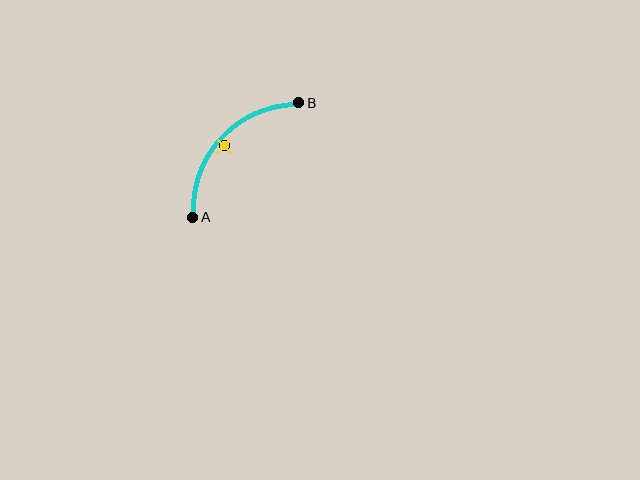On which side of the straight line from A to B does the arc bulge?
The arc bulges above and to the left of the straight line connecting A and B.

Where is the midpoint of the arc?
The arc midpoint is the point on the curve farthest from the straight line joining A and B. It sits above and to the left of that line.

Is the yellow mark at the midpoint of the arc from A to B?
No — the yellow mark does not lie on the arc at all. It sits slightly inside the curve.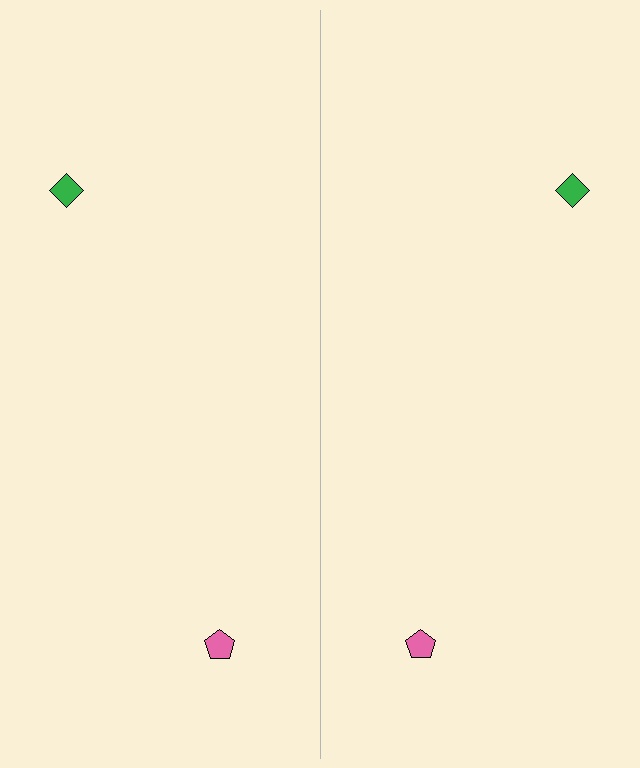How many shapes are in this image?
There are 4 shapes in this image.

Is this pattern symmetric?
Yes, this pattern has bilateral (reflection) symmetry.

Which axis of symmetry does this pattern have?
The pattern has a vertical axis of symmetry running through the center of the image.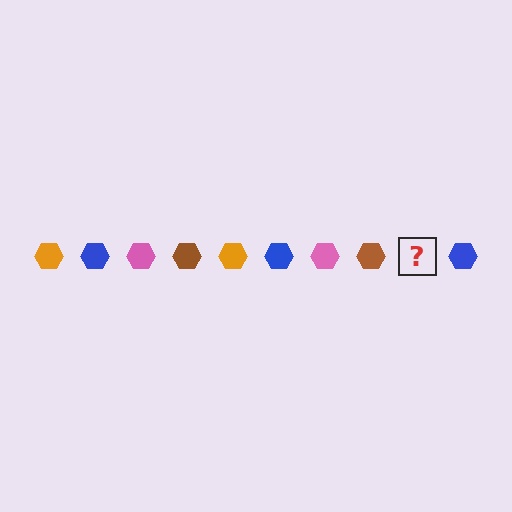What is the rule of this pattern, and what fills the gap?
The rule is that the pattern cycles through orange, blue, pink, brown hexagons. The gap should be filled with an orange hexagon.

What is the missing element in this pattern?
The missing element is an orange hexagon.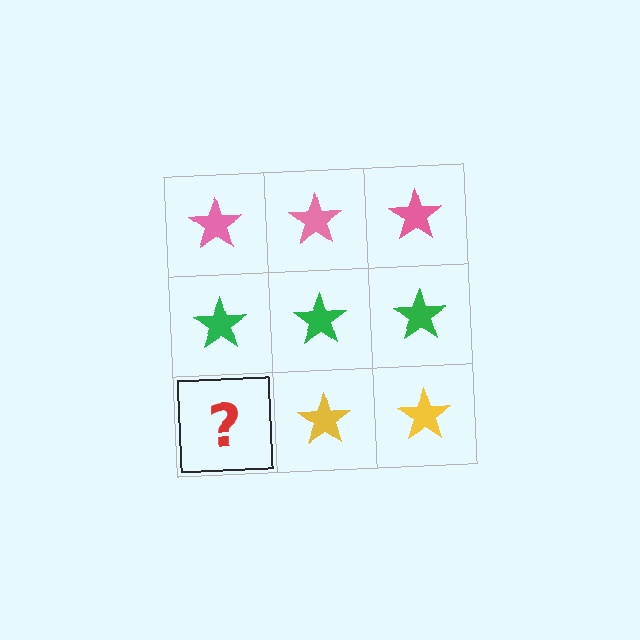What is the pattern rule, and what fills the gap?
The rule is that each row has a consistent color. The gap should be filled with a yellow star.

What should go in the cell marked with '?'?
The missing cell should contain a yellow star.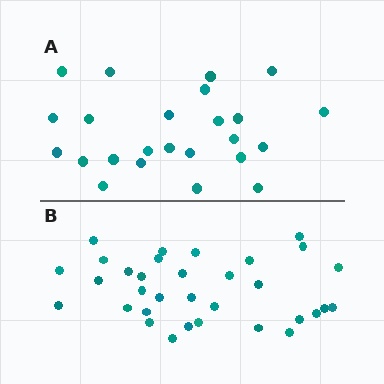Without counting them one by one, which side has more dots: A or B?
Region B (the bottom region) has more dots.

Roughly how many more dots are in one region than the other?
Region B has roughly 8 or so more dots than region A.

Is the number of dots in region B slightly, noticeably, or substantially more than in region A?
Region B has noticeably more, but not dramatically so. The ratio is roughly 1.4 to 1.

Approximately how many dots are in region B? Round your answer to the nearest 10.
About 30 dots. (The exact count is 33, which rounds to 30.)